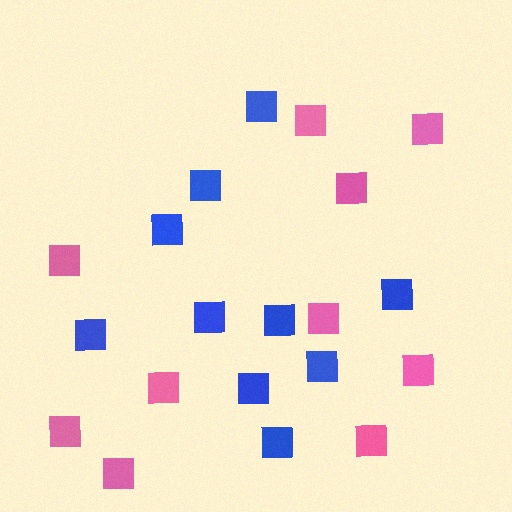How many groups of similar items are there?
There are 2 groups: one group of pink squares (10) and one group of blue squares (10).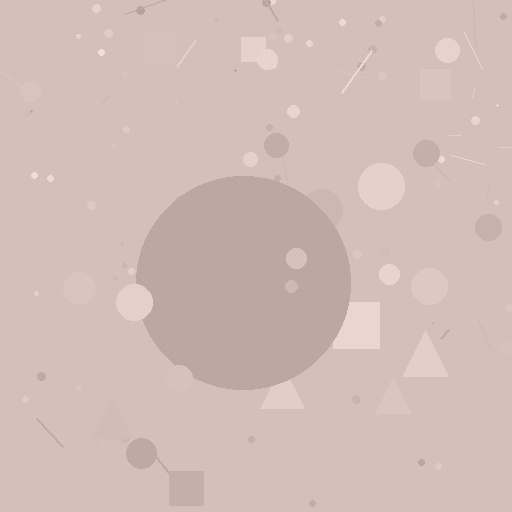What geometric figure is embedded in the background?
A circle is embedded in the background.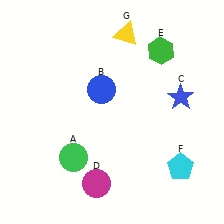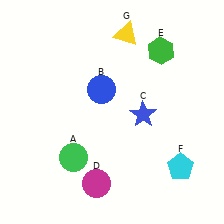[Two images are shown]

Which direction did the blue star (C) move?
The blue star (C) moved left.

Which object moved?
The blue star (C) moved left.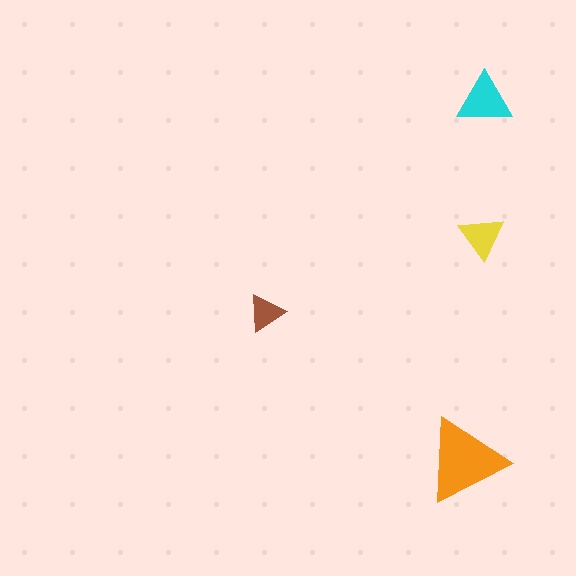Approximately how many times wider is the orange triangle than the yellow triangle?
About 2 times wider.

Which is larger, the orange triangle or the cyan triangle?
The orange one.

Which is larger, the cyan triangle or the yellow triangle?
The cyan one.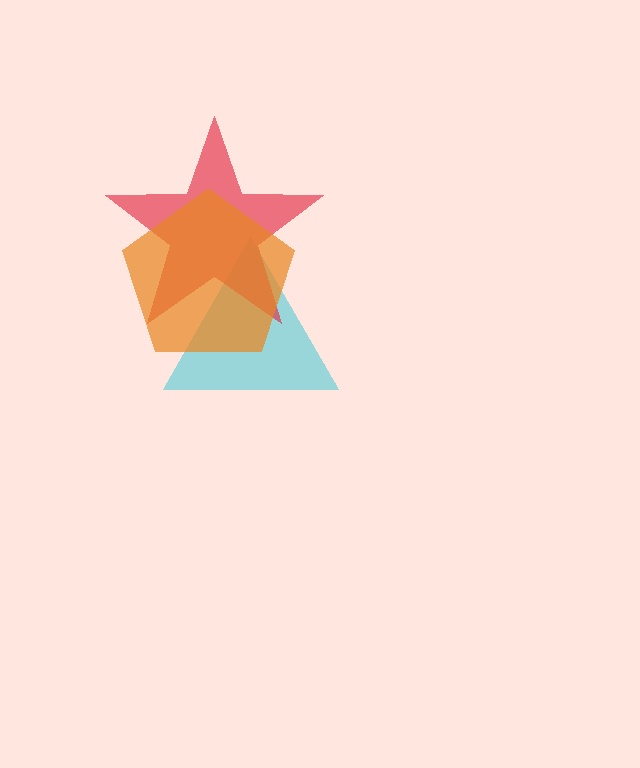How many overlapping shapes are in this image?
There are 3 overlapping shapes in the image.